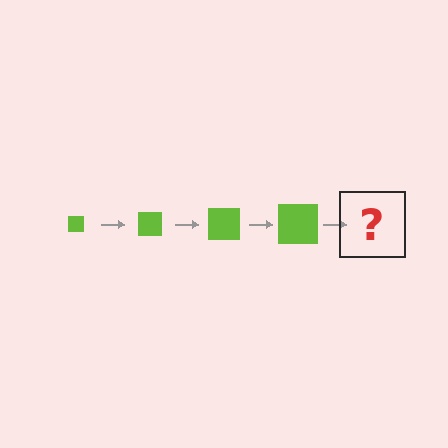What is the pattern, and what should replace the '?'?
The pattern is that the square gets progressively larger each step. The '?' should be a lime square, larger than the previous one.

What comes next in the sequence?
The next element should be a lime square, larger than the previous one.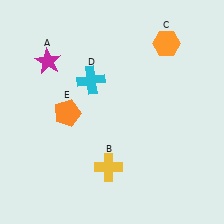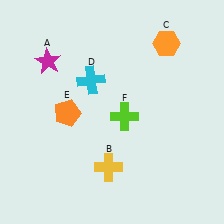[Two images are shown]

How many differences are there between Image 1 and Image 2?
There is 1 difference between the two images.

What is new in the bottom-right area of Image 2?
A lime cross (F) was added in the bottom-right area of Image 2.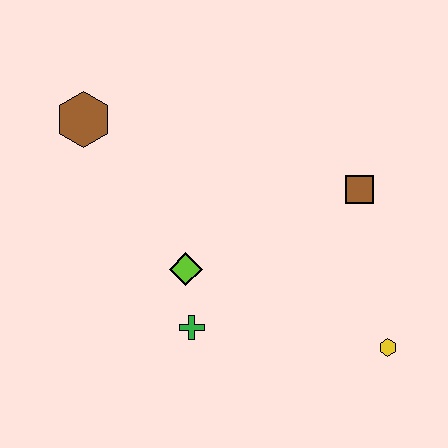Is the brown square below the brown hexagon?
Yes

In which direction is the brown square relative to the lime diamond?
The brown square is to the right of the lime diamond.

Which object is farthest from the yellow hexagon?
The brown hexagon is farthest from the yellow hexagon.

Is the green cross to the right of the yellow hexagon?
No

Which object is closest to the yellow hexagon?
The brown square is closest to the yellow hexagon.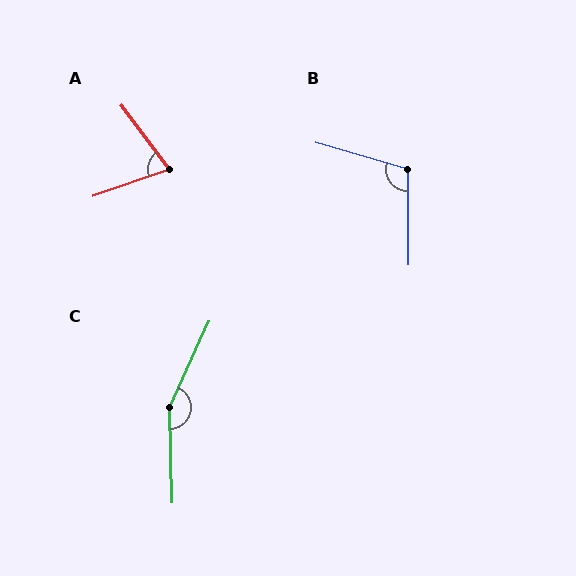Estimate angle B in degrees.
Approximately 106 degrees.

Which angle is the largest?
C, at approximately 154 degrees.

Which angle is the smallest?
A, at approximately 72 degrees.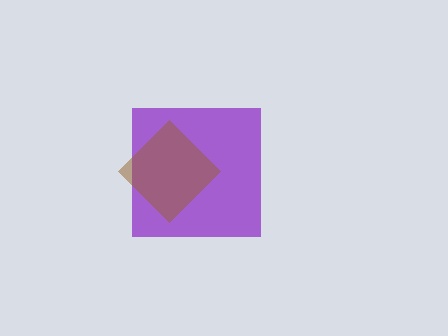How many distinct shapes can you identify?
There are 2 distinct shapes: a purple square, a brown diamond.